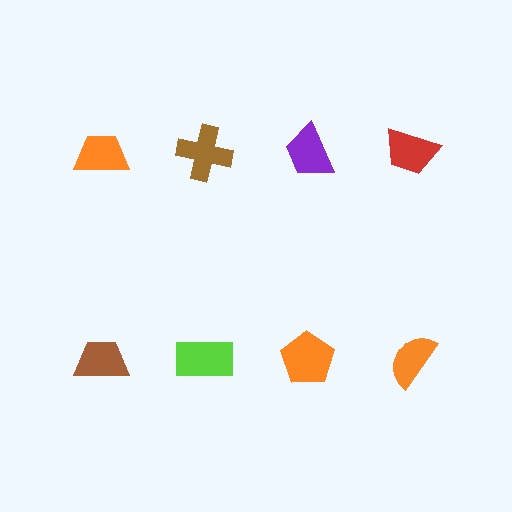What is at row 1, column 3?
A purple trapezoid.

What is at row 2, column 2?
A lime rectangle.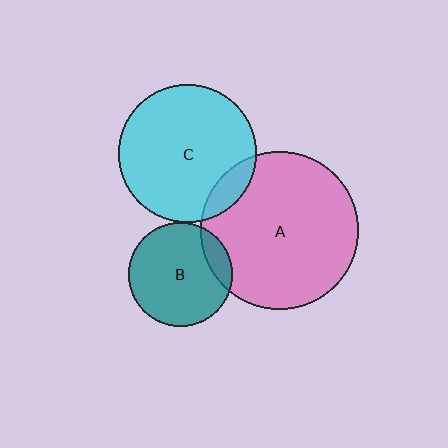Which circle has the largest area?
Circle A (pink).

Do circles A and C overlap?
Yes.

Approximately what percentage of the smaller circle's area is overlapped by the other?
Approximately 10%.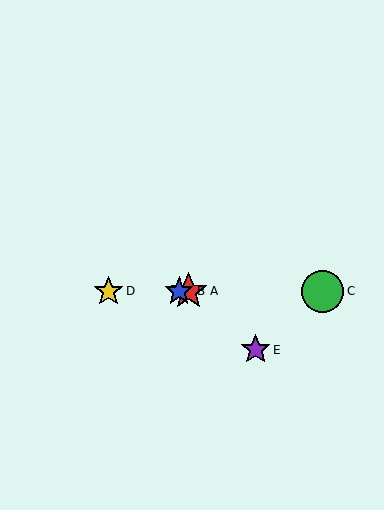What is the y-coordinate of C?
Object C is at y≈291.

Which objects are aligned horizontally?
Objects A, B, C, D are aligned horizontally.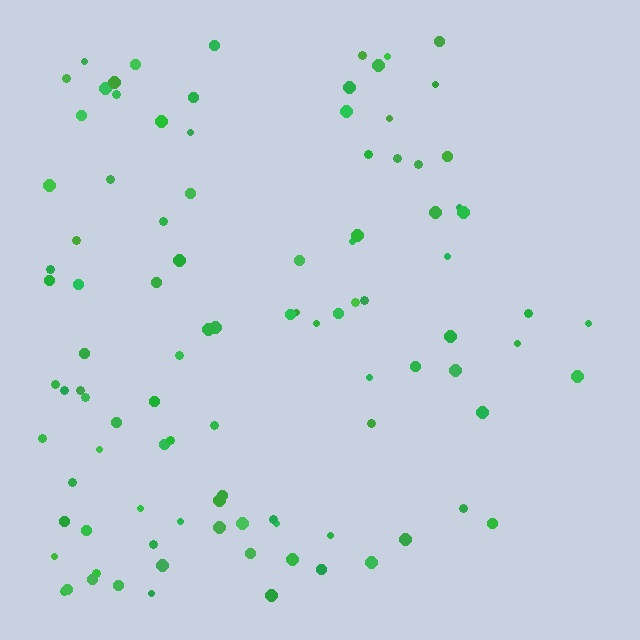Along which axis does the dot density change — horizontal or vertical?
Horizontal.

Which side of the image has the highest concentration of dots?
The left.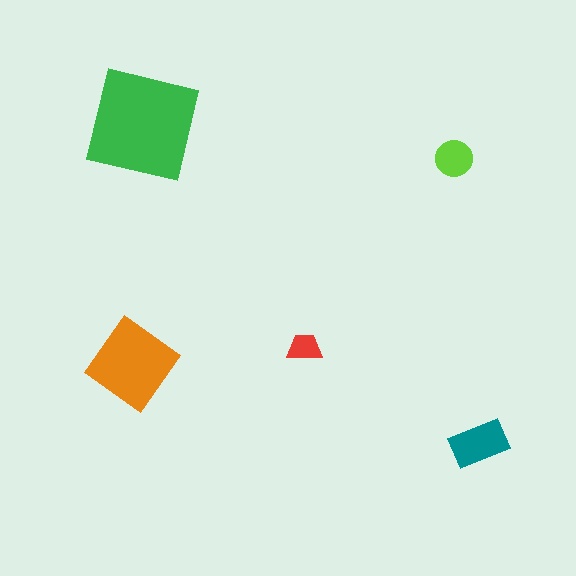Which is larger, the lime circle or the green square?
The green square.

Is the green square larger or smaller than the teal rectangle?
Larger.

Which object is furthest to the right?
The teal rectangle is rightmost.